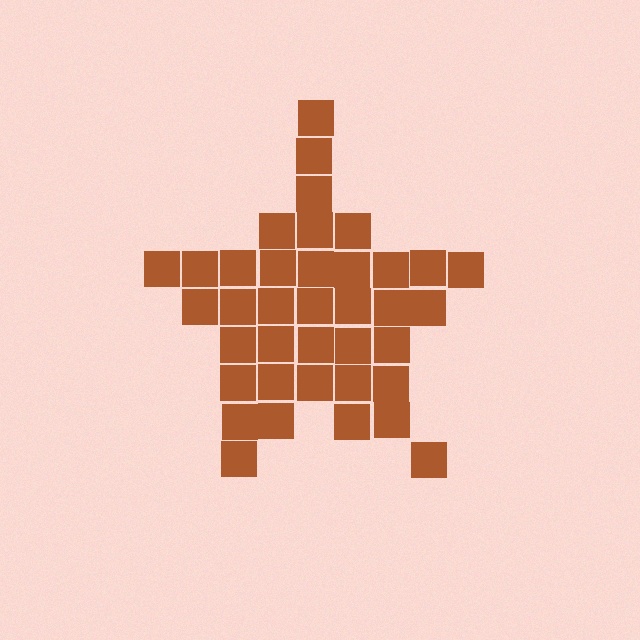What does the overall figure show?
The overall figure shows a star.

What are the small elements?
The small elements are squares.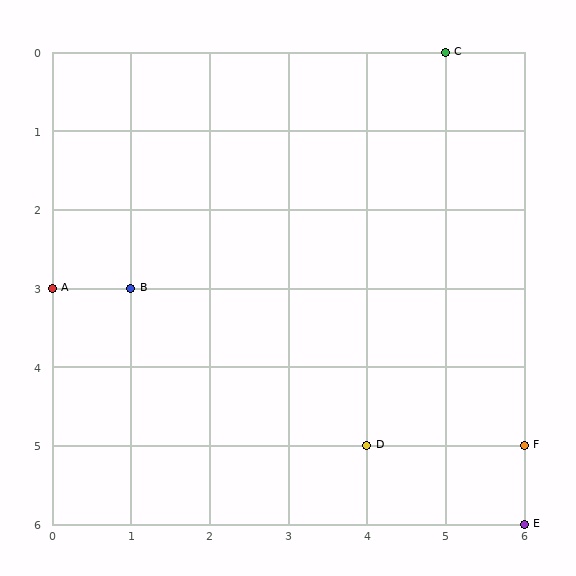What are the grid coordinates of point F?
Point F is at grid coordinates (6, 5).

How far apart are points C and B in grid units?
Points C and B are 4 columns and 3 rows apart (about 5.0 grid units diagonally).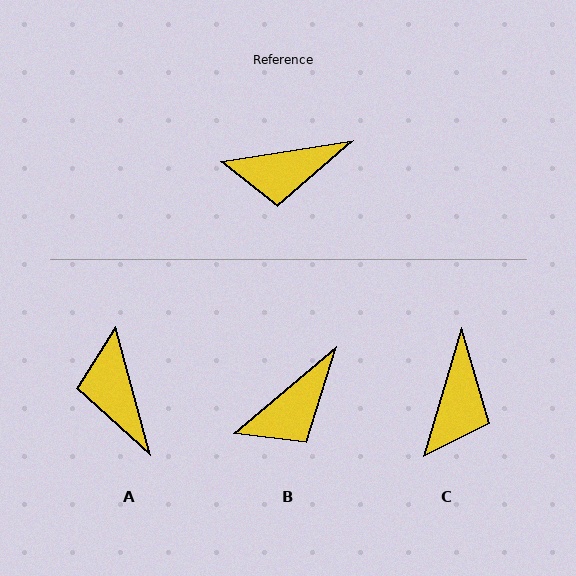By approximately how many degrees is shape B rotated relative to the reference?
Approximately 31 degrees counter-clockwise.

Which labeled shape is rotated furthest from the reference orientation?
A, about 83 degrees away.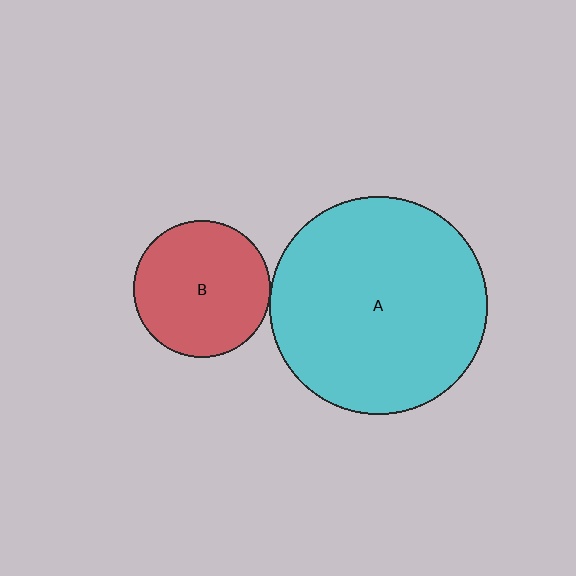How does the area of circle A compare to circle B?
Approximately 2.6 times.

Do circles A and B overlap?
Yes.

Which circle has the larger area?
Circle A (cyan).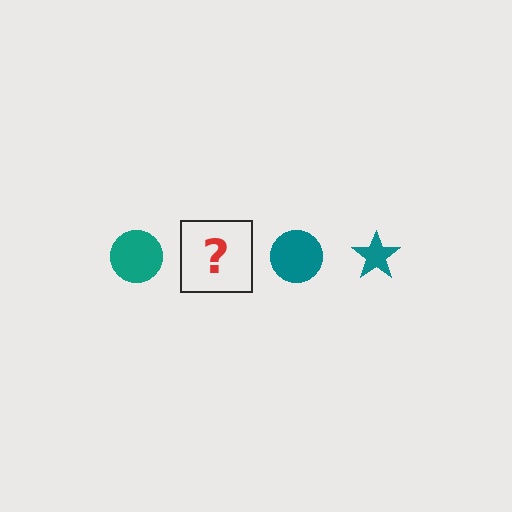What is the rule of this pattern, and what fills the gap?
The rule is that the pattern cycles through circle, star shapes in teal. The gap should be filled with a teal star.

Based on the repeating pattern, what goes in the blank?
The blank should be a teal star.